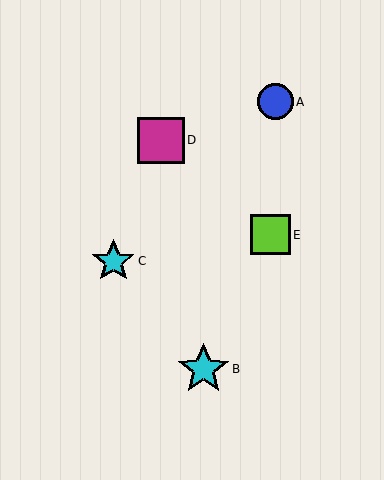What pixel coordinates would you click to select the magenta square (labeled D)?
Click at (161, 140) to select the magenta square D.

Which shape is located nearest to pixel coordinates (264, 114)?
The blue circle (labeled A) at (275, 102) is nearest to that location.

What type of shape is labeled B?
Shape B is a cyan star.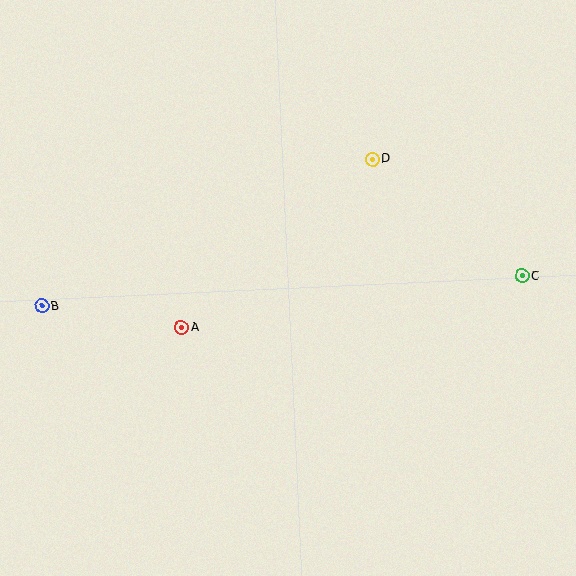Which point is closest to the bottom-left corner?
Point B is closest to the bottom-left corner.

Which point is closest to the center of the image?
Point A at (181, 328) is closest to the center.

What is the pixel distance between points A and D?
The distance between A and D is 255 pixels.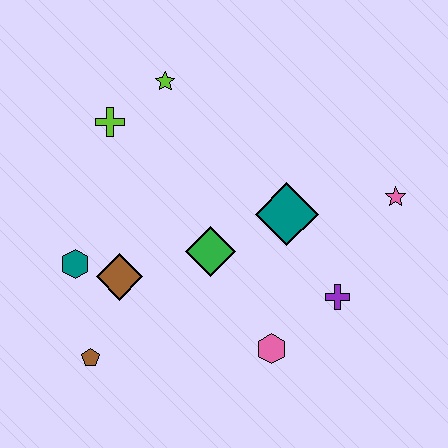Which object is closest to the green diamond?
The teal diamond is closest to the green diamond.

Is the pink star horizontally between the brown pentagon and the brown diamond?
No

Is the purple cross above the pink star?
No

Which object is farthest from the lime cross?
The pink star is farthest from the lime cross.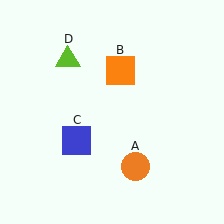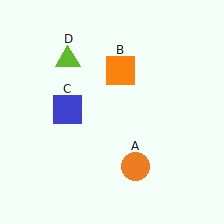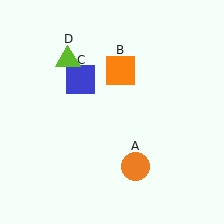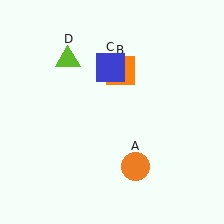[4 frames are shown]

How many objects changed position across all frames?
1 object changed position: blue square (object C).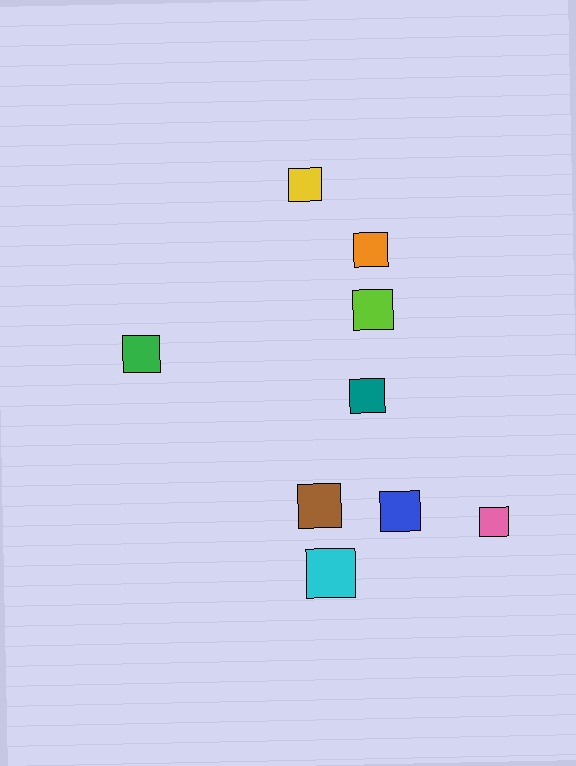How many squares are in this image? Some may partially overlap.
There are 9 squares.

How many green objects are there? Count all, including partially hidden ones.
There is 1 green object.